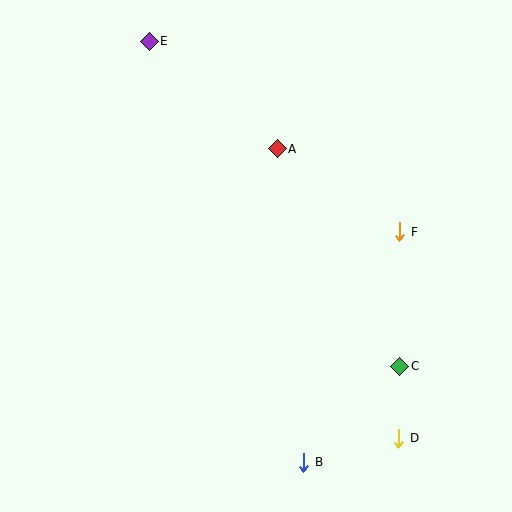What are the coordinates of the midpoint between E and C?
The midpoint between E and C is at (275, 204).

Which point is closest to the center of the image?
Point A at (277, 149) is closest to the center.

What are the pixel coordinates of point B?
Point B is at (304, 462).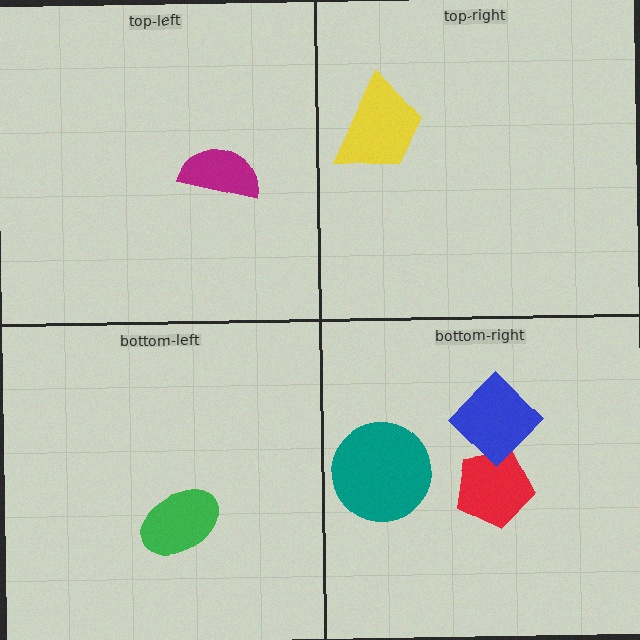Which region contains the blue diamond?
The bottom-right region.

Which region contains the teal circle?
The bottom-right region.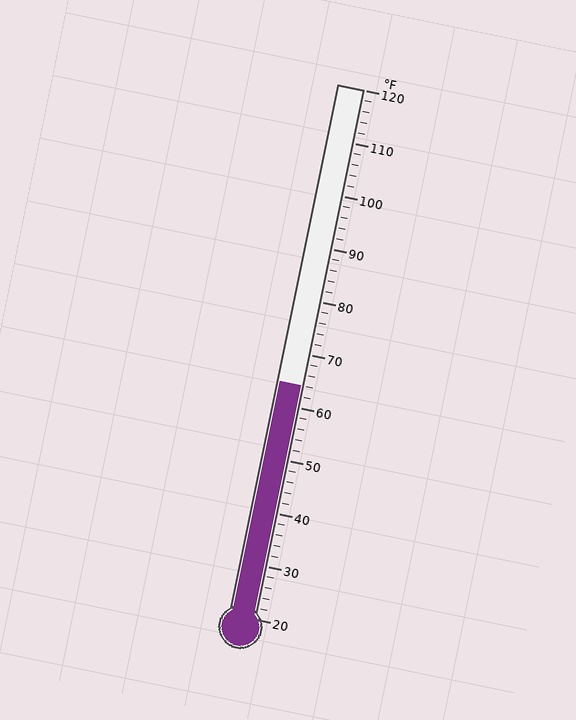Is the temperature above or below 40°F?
The temperature is above 40°F.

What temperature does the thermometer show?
The thermometer shows approximately 64°F.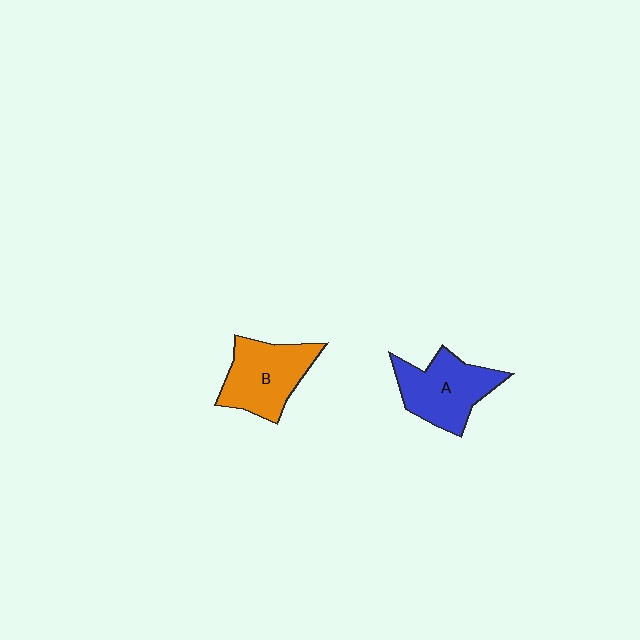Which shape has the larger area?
Shape A (blue).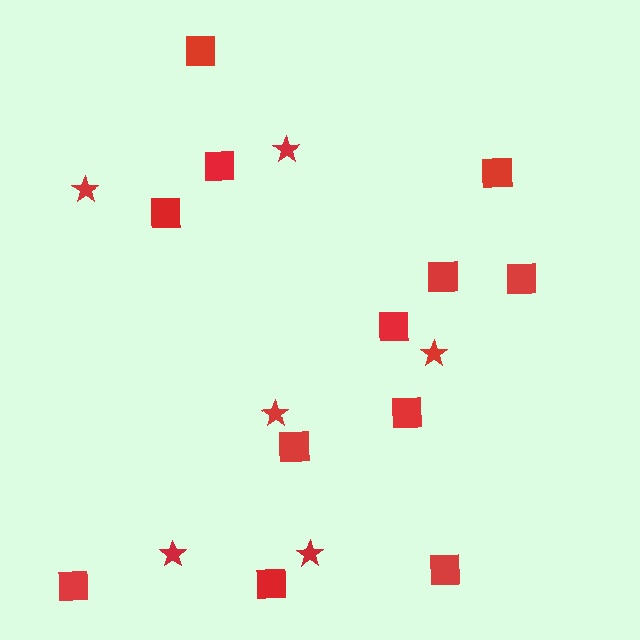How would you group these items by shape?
There are 2 groups: one group of stars (6) and one group of squares (12).